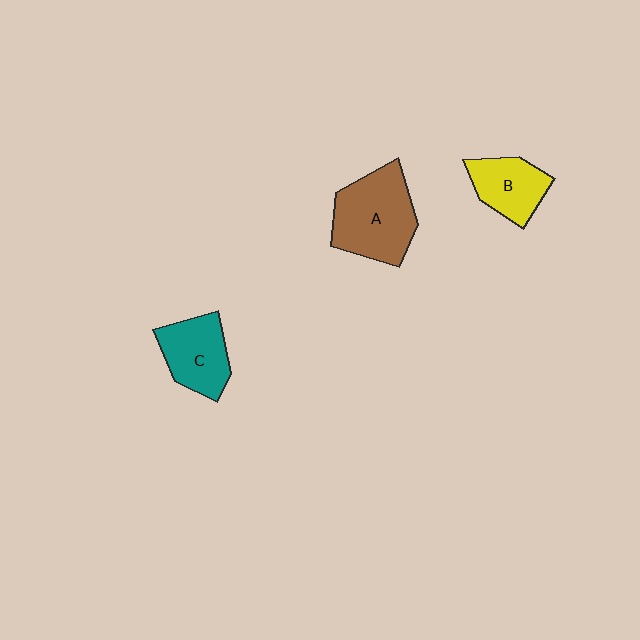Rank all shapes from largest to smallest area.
From largest to smallest: A (brown), C (teal), B (yellow).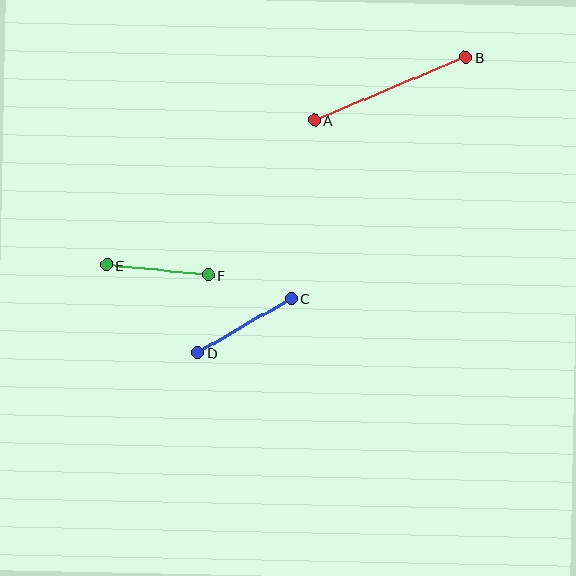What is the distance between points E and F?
The distance is approximately 103 pixels.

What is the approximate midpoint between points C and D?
The midpoint is at approximately (244, 326) pixels.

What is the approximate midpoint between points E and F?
The midpoint is at approximately (157, 270) pixels.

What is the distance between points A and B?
The distance is approximately 163 pixels.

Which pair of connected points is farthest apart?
Points A and B are farthest apart.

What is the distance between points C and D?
The distance is approximately 108 pixels.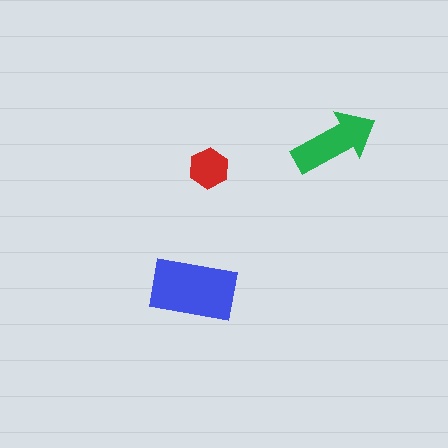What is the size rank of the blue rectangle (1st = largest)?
1st.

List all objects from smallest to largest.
The red hexagon, the green arrow, the blue rectangle.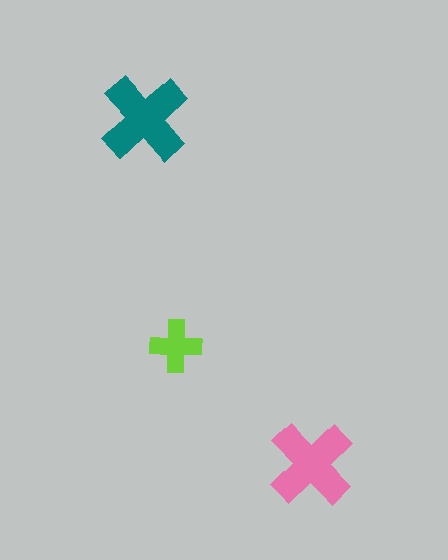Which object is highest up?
The teal cross is topmost.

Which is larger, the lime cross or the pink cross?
The pink one.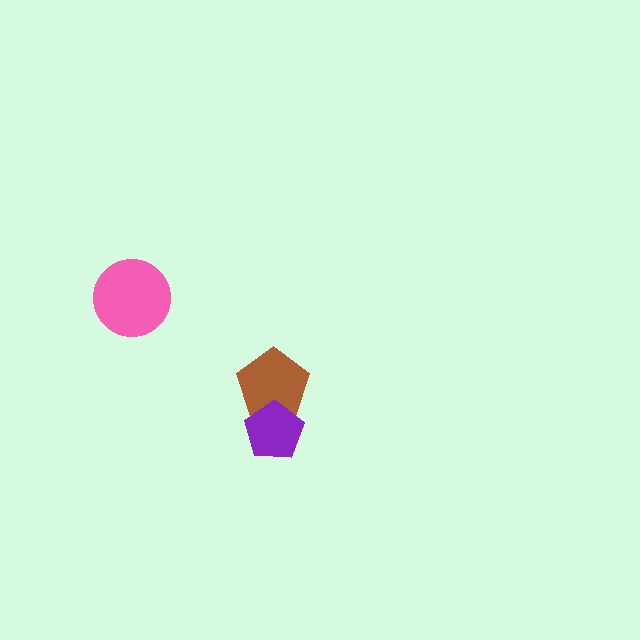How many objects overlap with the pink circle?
0 objects overlap with the pink circle.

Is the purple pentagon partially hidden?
No, no other shape covers it.